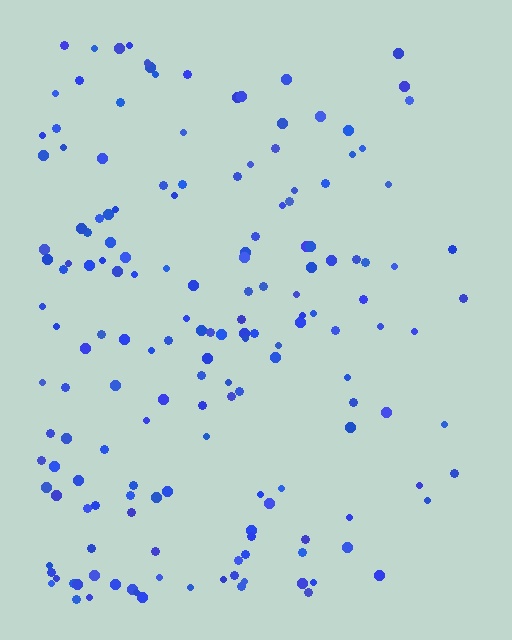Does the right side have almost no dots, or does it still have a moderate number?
Still a moderate number, just noticeably fewer than the left.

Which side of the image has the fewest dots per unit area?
The right.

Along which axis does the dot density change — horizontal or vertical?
Horizontal.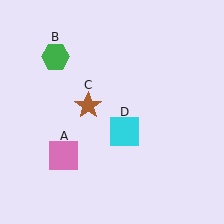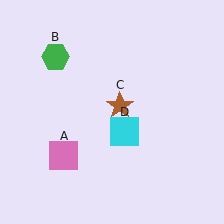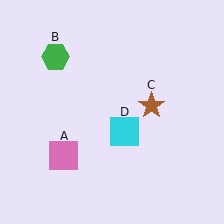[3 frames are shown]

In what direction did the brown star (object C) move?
The brown star (object C) moved right.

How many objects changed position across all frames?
1 object changed position: brown star (object C).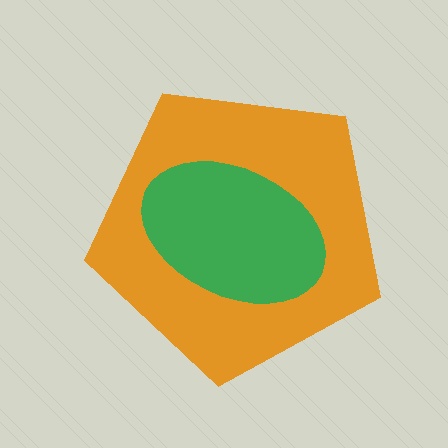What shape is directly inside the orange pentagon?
The green ellipse.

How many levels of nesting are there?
2.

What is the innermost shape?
The green ellipse.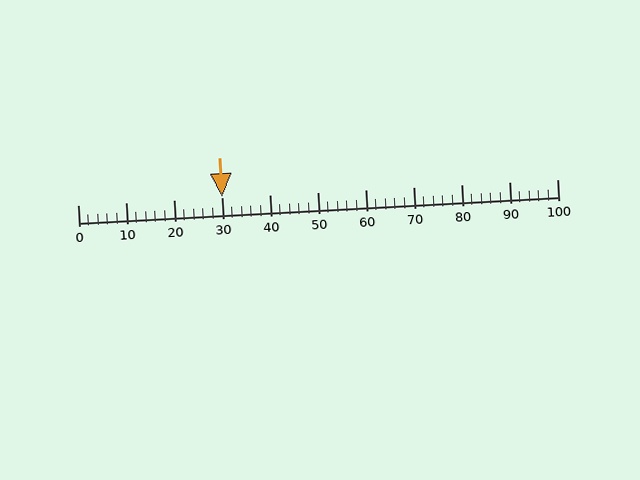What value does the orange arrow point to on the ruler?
The orange arrow points to approximately 30.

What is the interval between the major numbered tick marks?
The major tick marks are spaced 10 units apart.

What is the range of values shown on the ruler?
The ruler shows values from 0 to 100.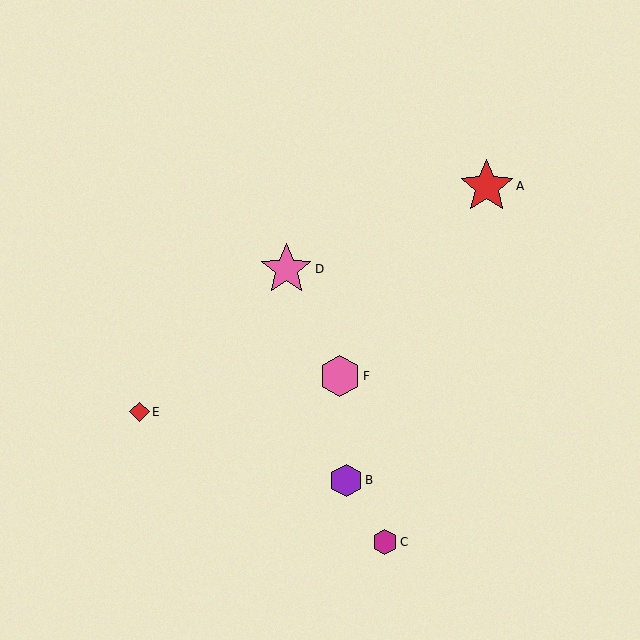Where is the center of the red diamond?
The center of the red diamond is at (140, 412).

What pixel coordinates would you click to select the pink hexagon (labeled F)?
Click at (340, 376) to select the pink hexagon F.